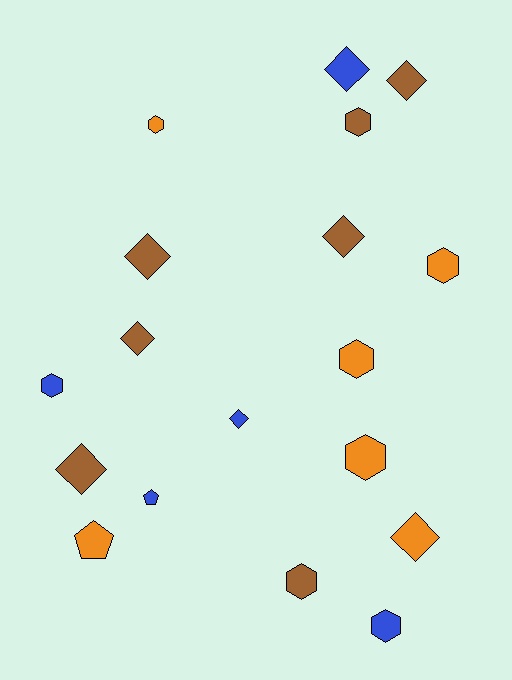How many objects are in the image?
There are 18 objects.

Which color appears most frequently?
Brown, with 7 objects.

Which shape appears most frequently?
Diamond, with 8 objects.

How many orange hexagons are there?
There are 4 orange hexagons.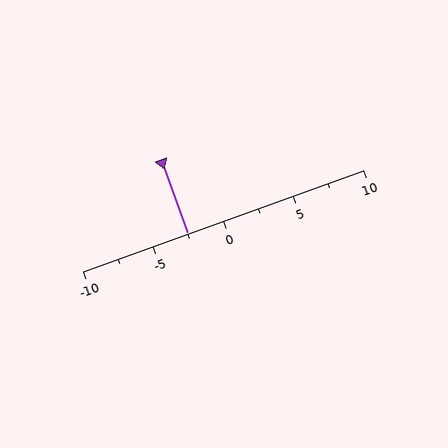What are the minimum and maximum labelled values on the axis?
The axis runs from -10 to 10.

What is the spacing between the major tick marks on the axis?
The major ticks are spaced 5 apart.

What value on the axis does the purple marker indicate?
The marker indicates approximately -2.5.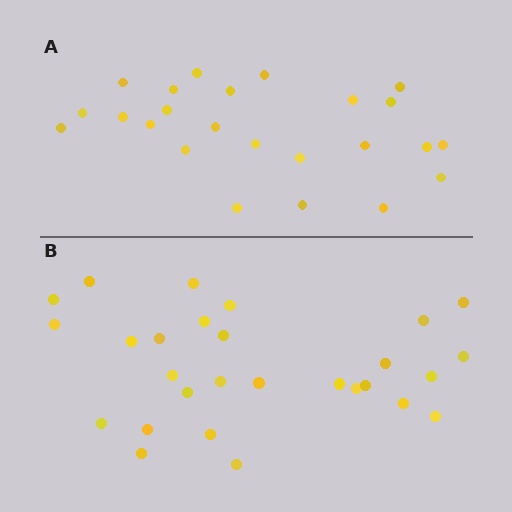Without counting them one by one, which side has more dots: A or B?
Region B (the bottom region) has more dots.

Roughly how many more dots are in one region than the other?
Region B has about 4 more dots than region A.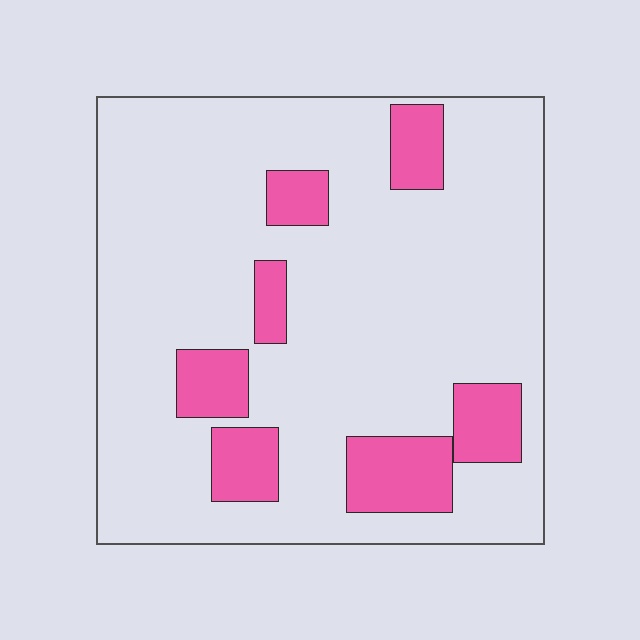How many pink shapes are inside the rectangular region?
7.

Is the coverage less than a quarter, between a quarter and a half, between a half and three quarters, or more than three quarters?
Less than a quarter.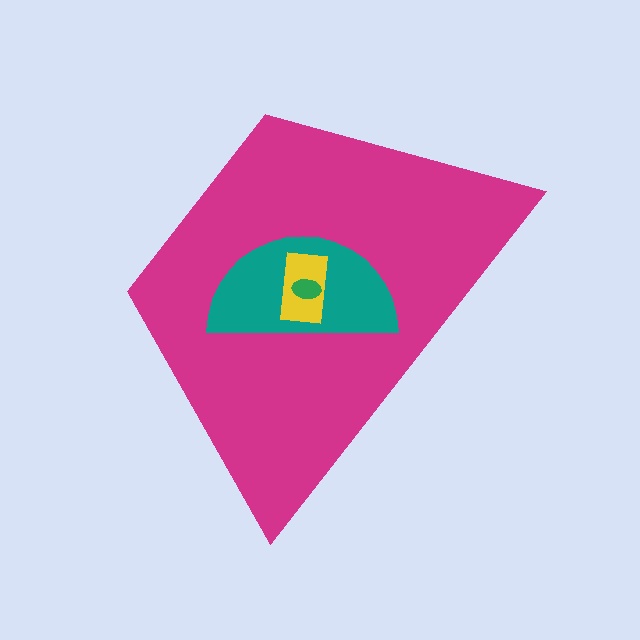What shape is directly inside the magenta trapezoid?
The teal semicircle.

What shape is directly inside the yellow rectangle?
The green ellipse.